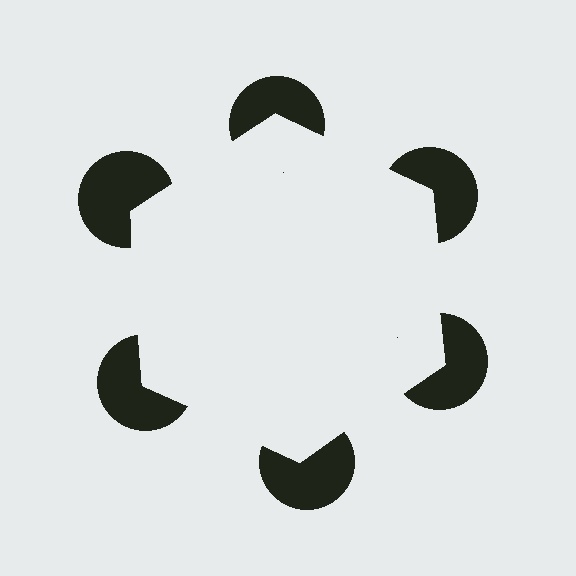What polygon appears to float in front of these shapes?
An illusory hexagon — its edges are inferred from the aligned wedge cuts in the pac-man discs, not physically drawn.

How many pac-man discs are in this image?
There are 6 — one at each vertex of the illusory hexagon.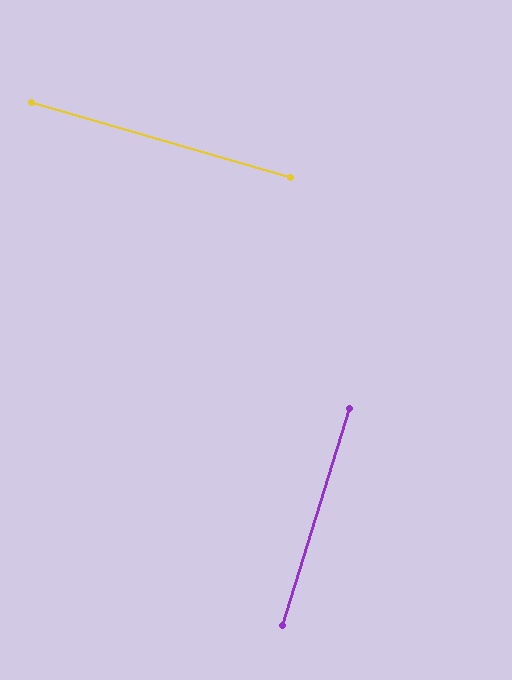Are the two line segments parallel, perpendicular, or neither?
Perpendicular — they meet at approximately 89°.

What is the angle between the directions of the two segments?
Approximately 89 degrees.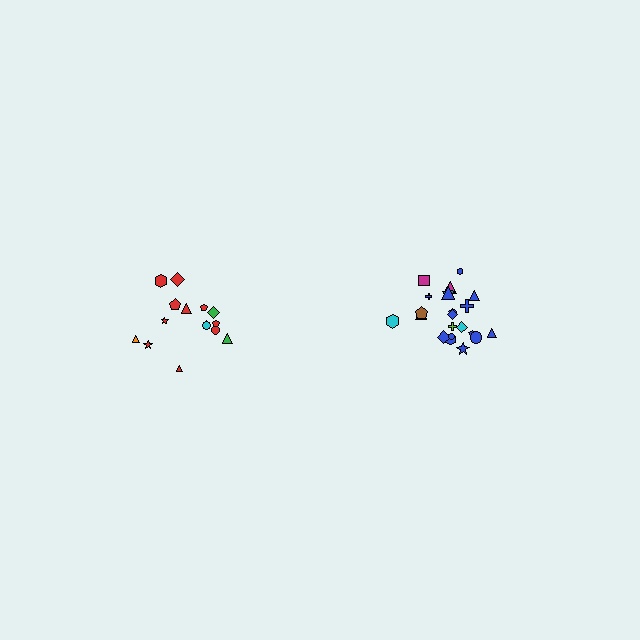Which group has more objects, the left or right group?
The right group.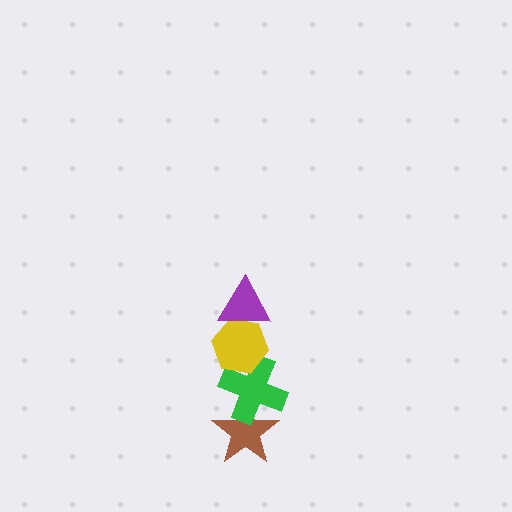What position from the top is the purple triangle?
The purple triangle is 1st from the top.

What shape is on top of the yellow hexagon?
The purple triangle is on top of the yellow hexagon.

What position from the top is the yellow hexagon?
The yellow hexagon is 2nd from the top.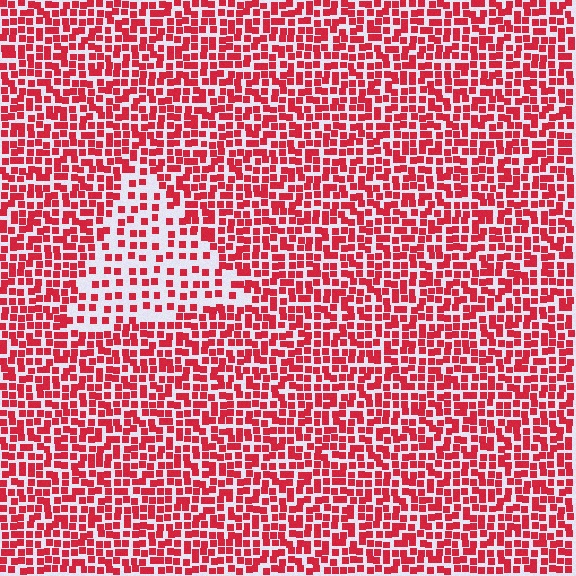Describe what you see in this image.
The image contains small red elements arranged at two different densities. A triangle-shaped region is visible where the elements are less densely packed than the surrounding area.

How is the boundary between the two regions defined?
The boundary is defined by a change in element density (approximately 2.1x ratio). All elements are the same color, size, and shape.